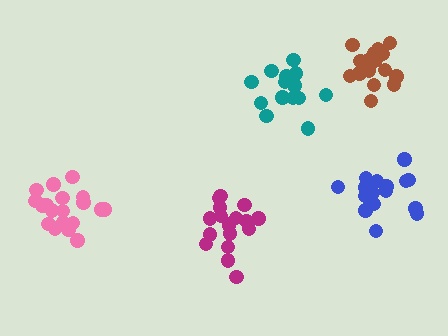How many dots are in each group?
Group 1: 14 dots, Group 2: 18 dots, Group 3: 19 dots, Group 4: 20 dots, Group 5: 17 dots (88 total).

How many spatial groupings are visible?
There are 5 spatial groupings.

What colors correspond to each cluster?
The clusters are colored: teal, magenta, brown, pink, blue.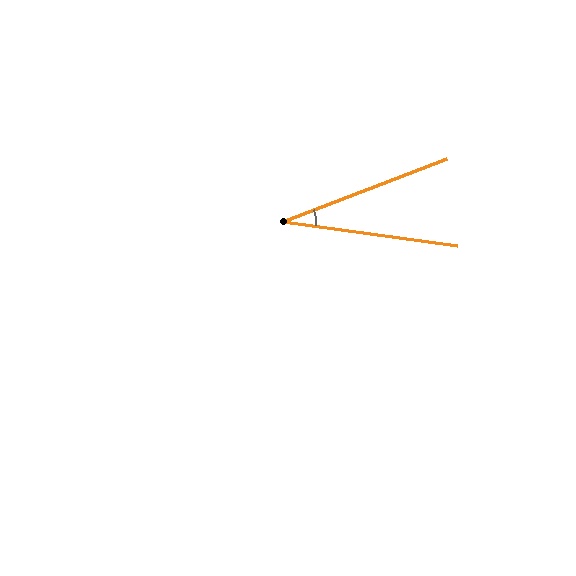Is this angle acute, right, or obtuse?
It is acute.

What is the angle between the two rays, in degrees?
Approximately 29 degrees.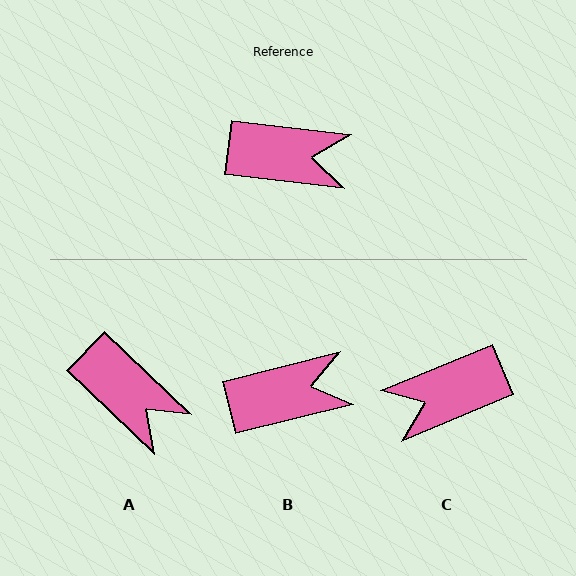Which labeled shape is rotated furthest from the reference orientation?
C, about 151 degrees away.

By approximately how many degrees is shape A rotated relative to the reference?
Approximately 37 degrees clockwise.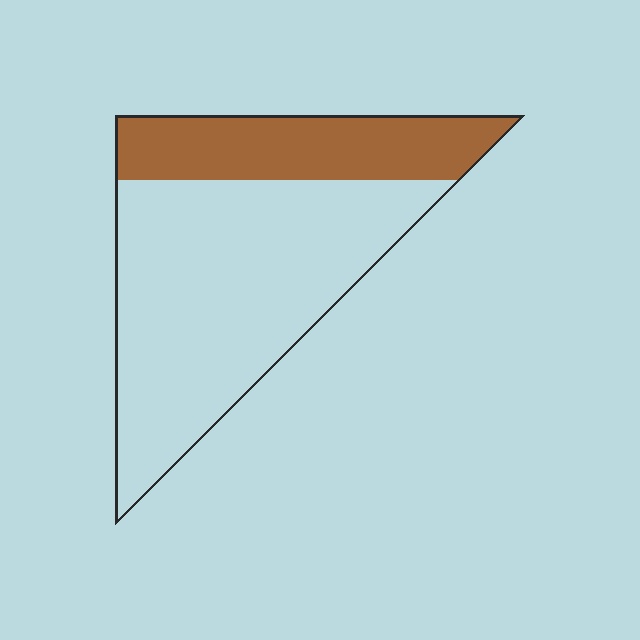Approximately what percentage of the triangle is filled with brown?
Approximately 30%.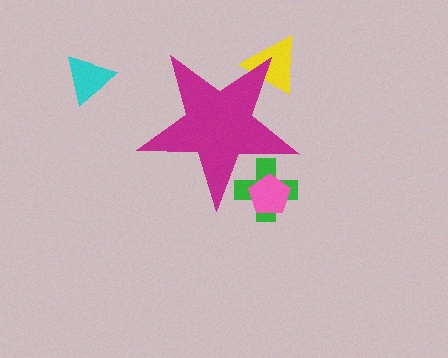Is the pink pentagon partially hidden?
Yes, the pink pentagon is partially hidden behind the magenta star.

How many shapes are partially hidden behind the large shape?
3 shapes are partially hidden.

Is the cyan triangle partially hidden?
No, the cyan triangle is fully visible.